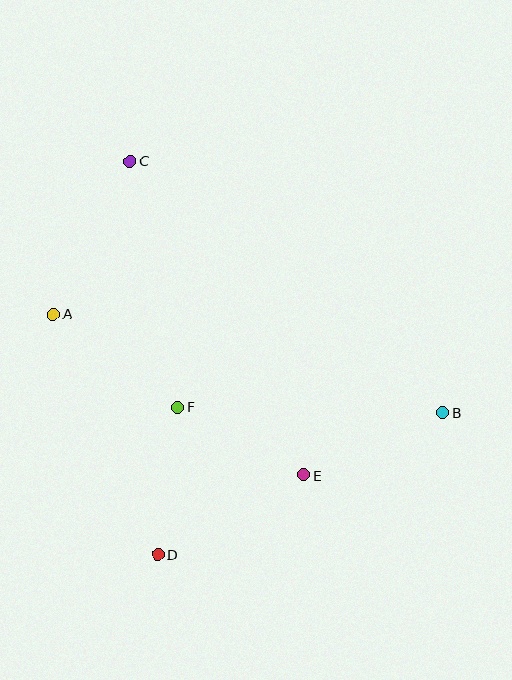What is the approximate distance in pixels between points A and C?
The distance between A and C is approximately 171 pixels.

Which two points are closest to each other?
Points E and F are closest to each other.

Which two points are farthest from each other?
Points A and B are farthest from each other.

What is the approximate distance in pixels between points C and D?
The distance between C and D is approximately 394 pixels.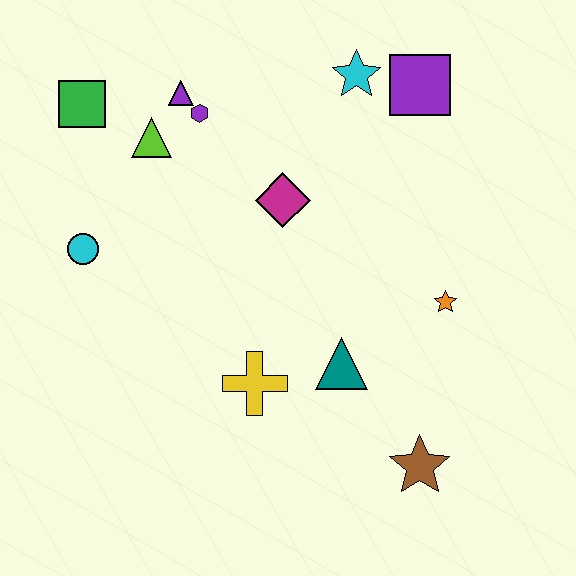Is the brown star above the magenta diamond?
No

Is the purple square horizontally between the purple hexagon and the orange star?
Yes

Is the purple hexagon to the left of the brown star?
Yes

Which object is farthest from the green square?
The brown star is farthest from the green square.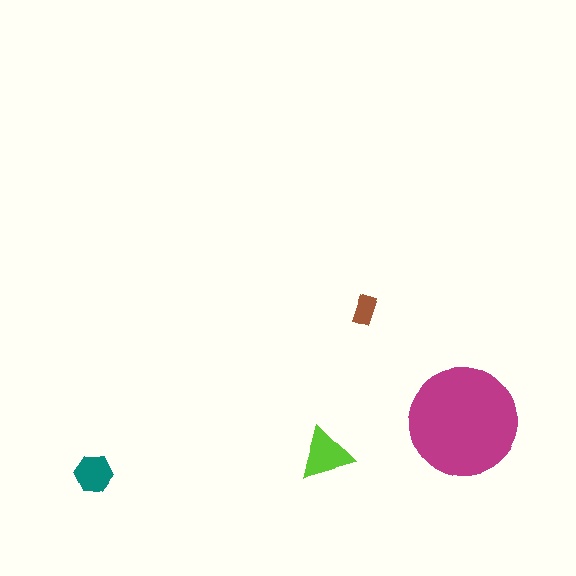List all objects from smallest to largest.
The brown rectangle, the teal hexagon, the lime triangle, the magenta circle.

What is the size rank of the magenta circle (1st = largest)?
1st.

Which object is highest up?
The brown rectangle is topmost.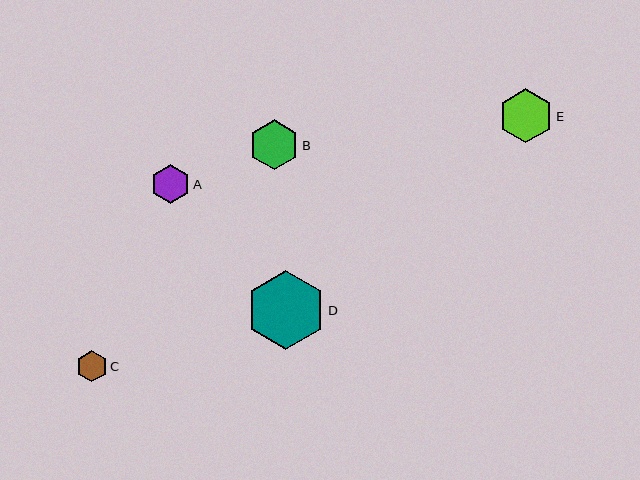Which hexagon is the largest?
Hexagon D is the largest with a size of approximately 79 pixels.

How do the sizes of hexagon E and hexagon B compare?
Hexagon E and hexagon B are approximately the same size.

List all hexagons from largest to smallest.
From largest to smallest: D, E, B, A, C.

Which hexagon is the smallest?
Hexagon C is the smallest with a size of approximately 31 pixels.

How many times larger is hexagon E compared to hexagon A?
Hexagon E is approximately 1.4 times the size of hexagon A.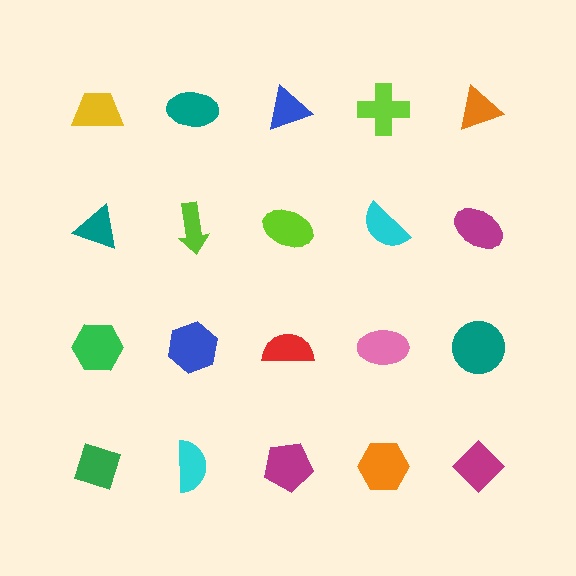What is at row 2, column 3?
A lime ellipse.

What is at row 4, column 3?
A magenta pentagon.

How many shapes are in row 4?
5 shapes.